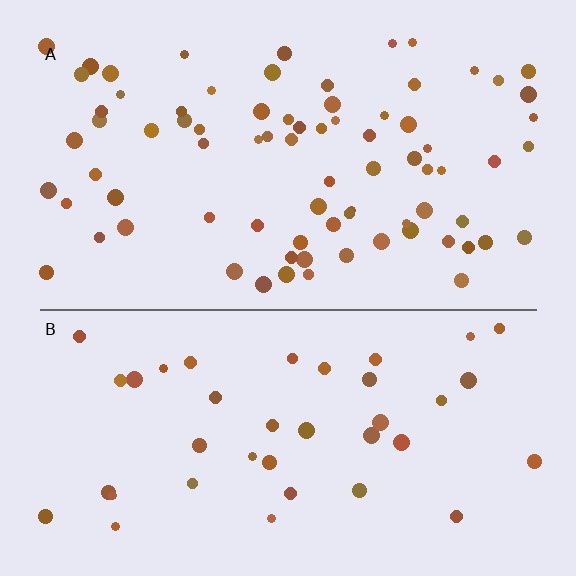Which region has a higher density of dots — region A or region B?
A (the top).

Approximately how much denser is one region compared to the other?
Approximately 2.0× — region A over region B.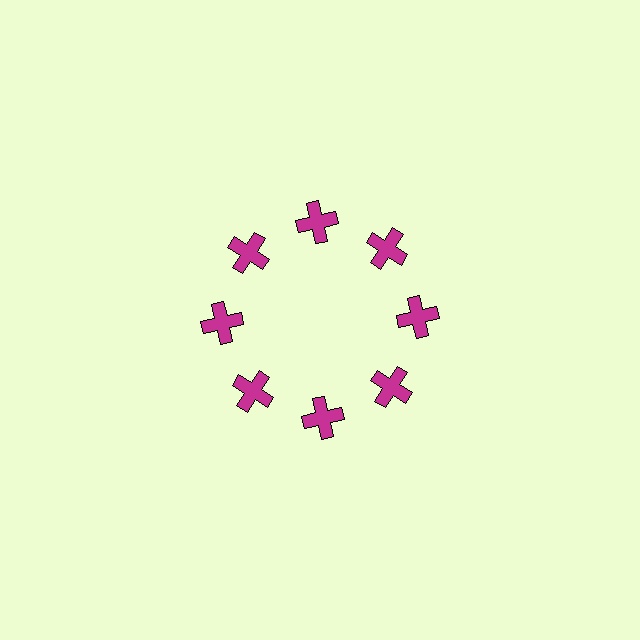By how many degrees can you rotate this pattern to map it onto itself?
The pattern maps onto itself every 45 degrees of rotation.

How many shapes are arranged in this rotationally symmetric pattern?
There are 8 shapes, arranged in 8 groups of 1.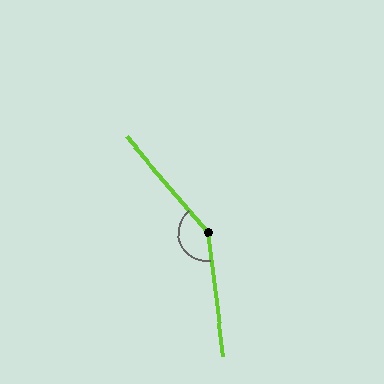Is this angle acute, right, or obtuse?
It is obtuse.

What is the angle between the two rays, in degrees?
Approximately 147 degrees.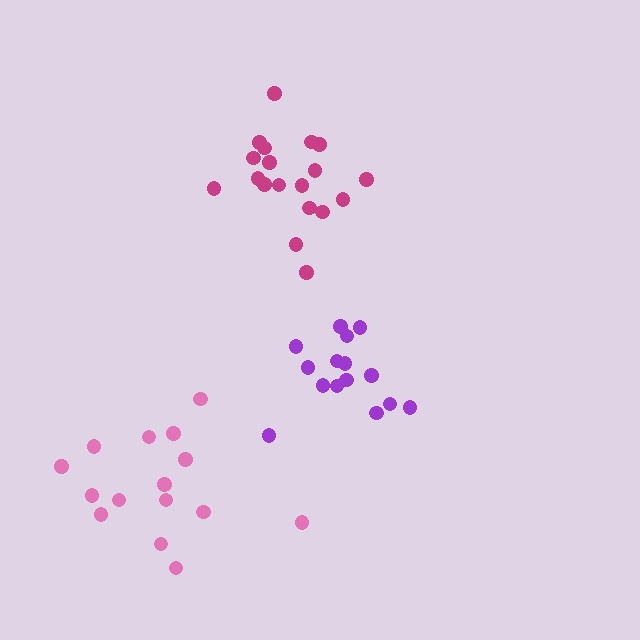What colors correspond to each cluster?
The clusters are colored: magenta, purple, pink.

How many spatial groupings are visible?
There are 3 spatial groupings.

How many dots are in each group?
Group 1: 19 dots, Group 2: 15 dots, Group 3: 15 dots (49 total).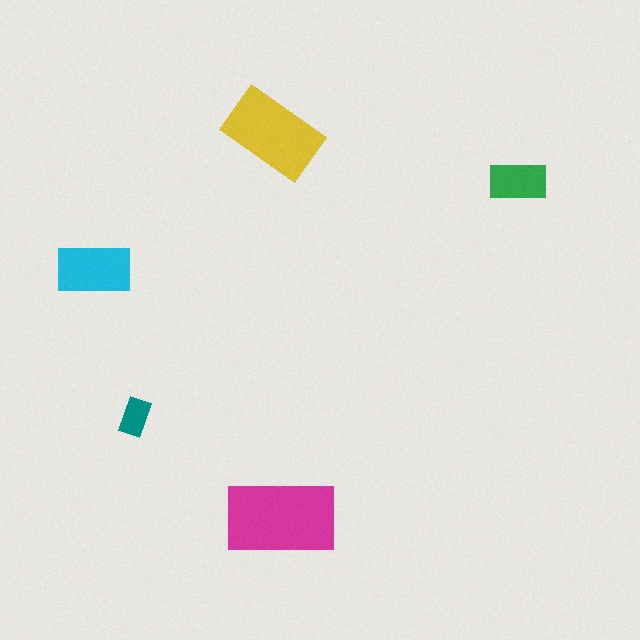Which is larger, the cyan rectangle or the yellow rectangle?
The yellow one.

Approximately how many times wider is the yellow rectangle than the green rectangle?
About 1.5 times wider.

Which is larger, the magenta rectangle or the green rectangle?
The magenta one.